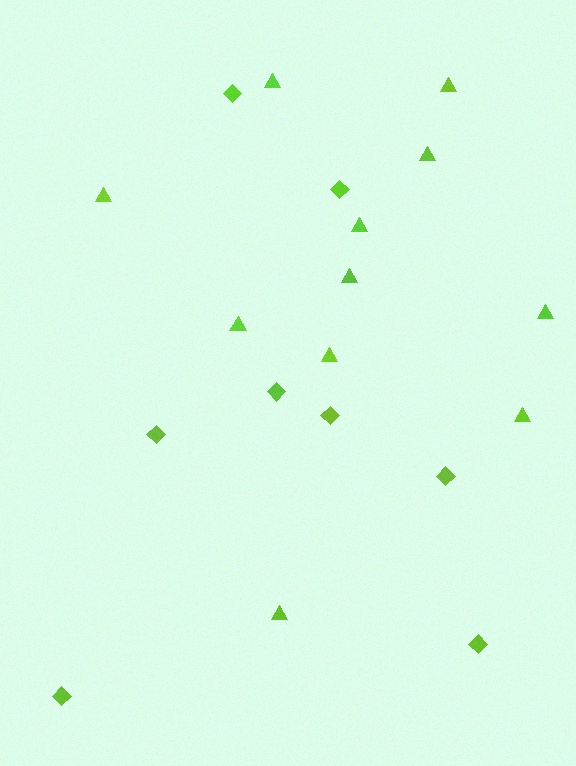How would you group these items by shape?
There are 2 groups: one group of triangles (11) and one group of diamonds (8).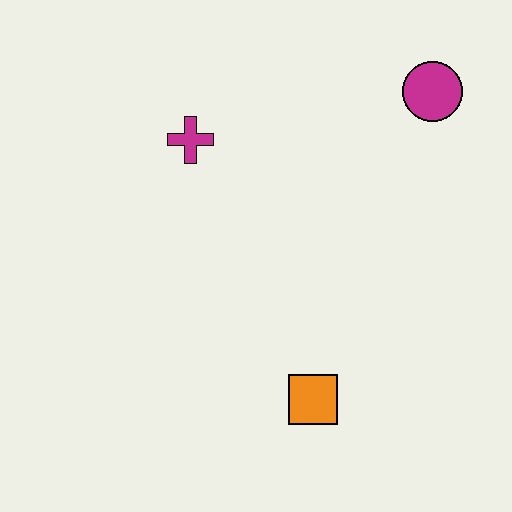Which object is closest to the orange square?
The magenta cross is closest to the orange square.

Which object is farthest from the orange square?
The magenta circle is farthest from the orange square.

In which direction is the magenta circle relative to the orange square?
The magenta circle is above the orange square.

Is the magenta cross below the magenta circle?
Yes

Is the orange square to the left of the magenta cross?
No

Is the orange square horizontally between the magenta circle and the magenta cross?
Yes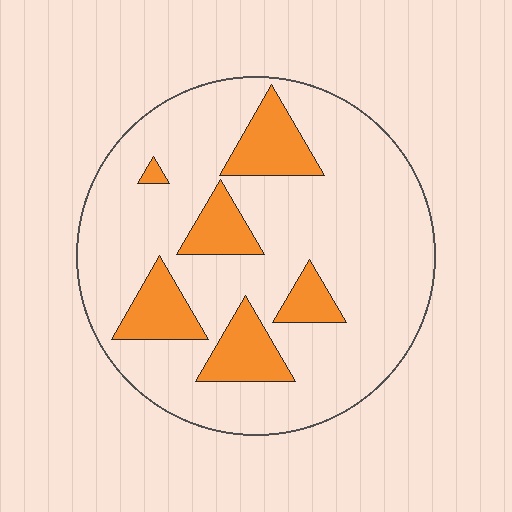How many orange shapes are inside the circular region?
6.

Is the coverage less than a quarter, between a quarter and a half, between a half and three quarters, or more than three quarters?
Less than a quarter.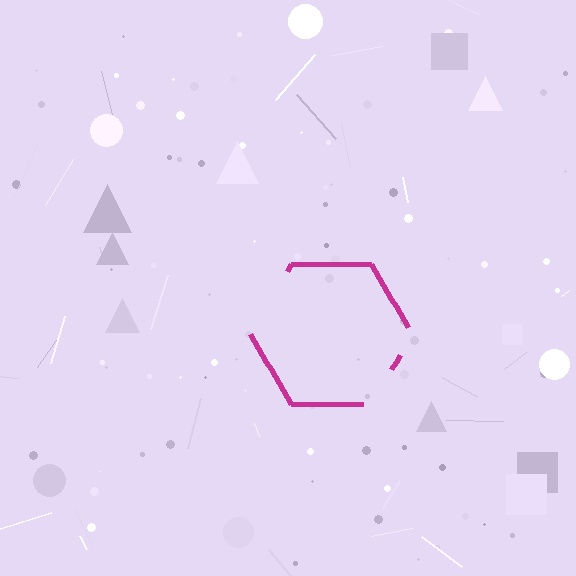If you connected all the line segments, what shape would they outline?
They would outline a hexagon.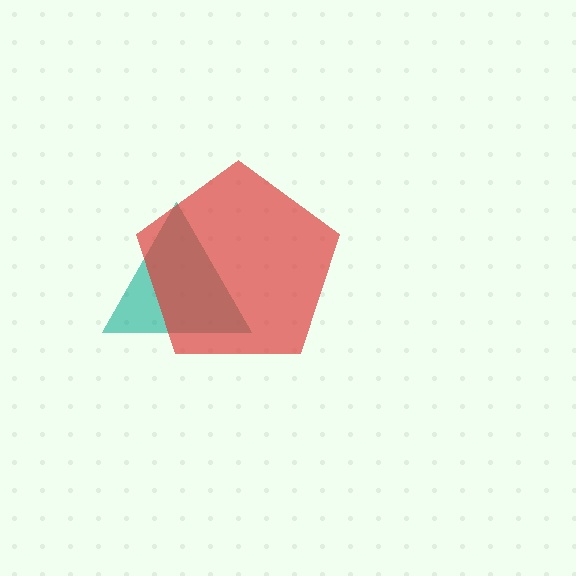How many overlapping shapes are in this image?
There are 2 overlapping shapes in the image.